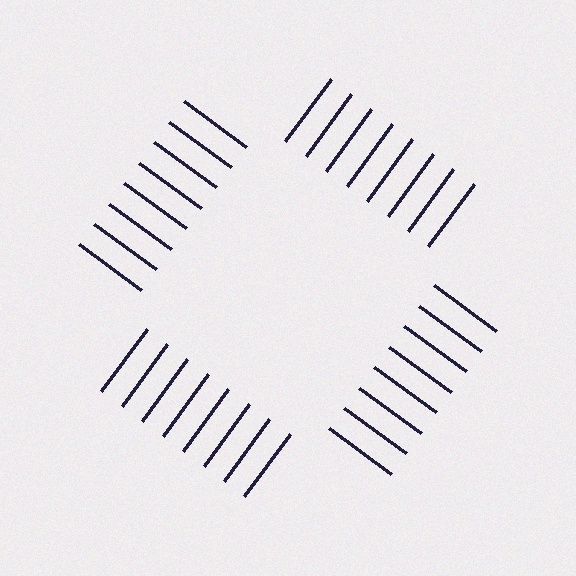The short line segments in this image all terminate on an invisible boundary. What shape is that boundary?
An illusory square — the line segments terminate on its edges but no continuous stroke is drawn.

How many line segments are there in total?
32 — 8 along each of the 4 edges.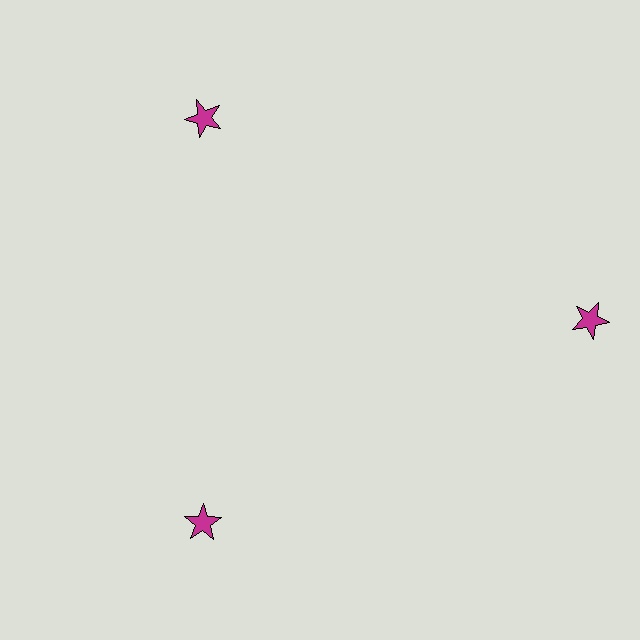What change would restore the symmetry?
The symmetry would be restored by moving it inward, back onto the ring so that all 3 stars sit at equal angles and equal distance from the center.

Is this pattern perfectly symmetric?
No. The 3 magenta stars are arranged in a ring, but one element near the 3 o'clock position is pushed outward from the center, breaking the 3-fold rotational symmetry.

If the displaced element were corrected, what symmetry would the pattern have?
It would have 3-fold rotational symmetry — the pattern would map onto itself every 120 degrees.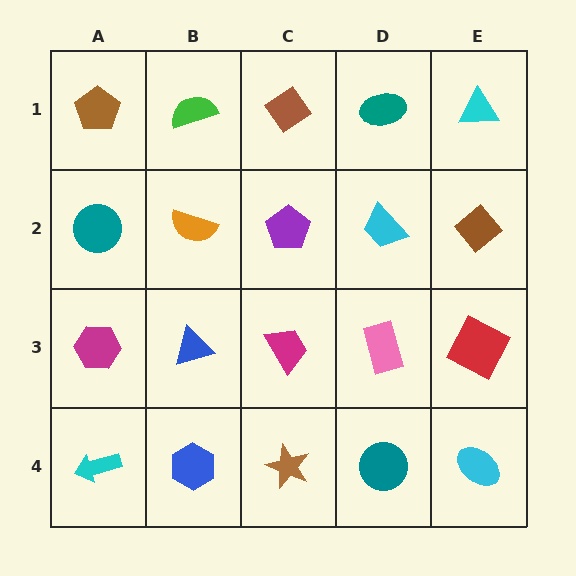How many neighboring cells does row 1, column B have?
3.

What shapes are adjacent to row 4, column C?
A magenta trapezoid (row 3, column C), a blue hexagon (row 4, column B), a teal circle (row 4, column D).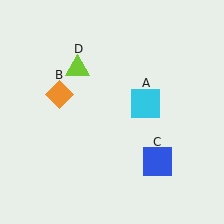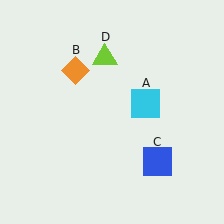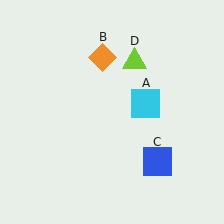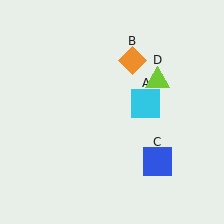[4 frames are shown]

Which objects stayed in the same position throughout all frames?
Cyan square (object A) and blue square (object C) remained stationary.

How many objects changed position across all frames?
2 objects changed position: orange diamond (object B), lime triangle (object D).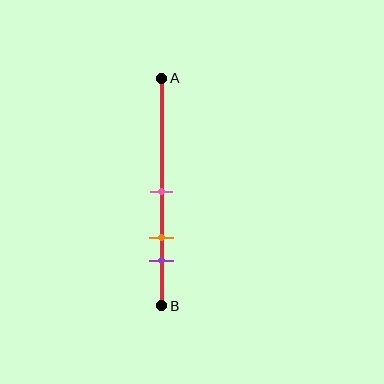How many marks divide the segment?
There are 3 marks dividing the segment.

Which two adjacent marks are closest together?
The orange and purple marks are the closest adjacent pair.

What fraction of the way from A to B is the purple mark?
The purple mark is approximately 80% (0.8) of the way from A to B.